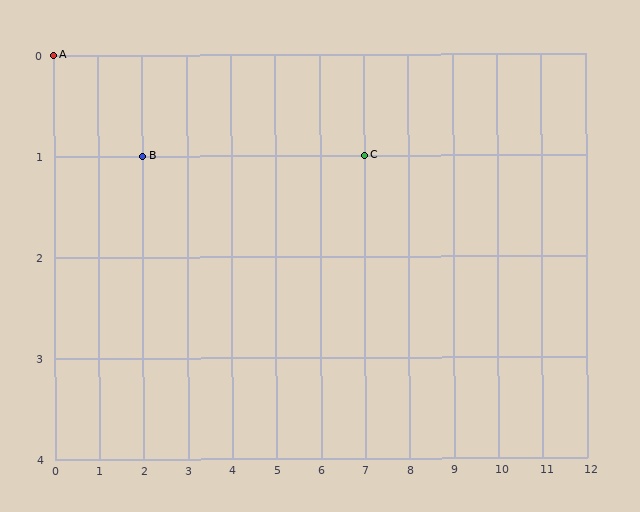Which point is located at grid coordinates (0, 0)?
Point A is at (0, 0).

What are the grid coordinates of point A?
Point A is at grid coordinates (0, 0).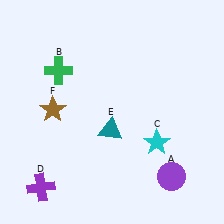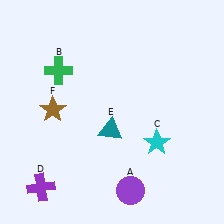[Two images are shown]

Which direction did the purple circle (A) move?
The purple circle (A) moved left.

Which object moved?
The purple circle (A) moved left.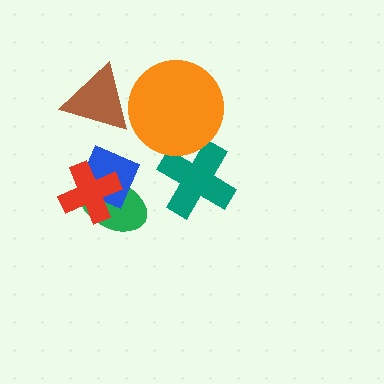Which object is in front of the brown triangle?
The orange circle is in front of the brown triangle.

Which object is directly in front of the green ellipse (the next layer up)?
The blue diamond is directly in front of the green ellipse.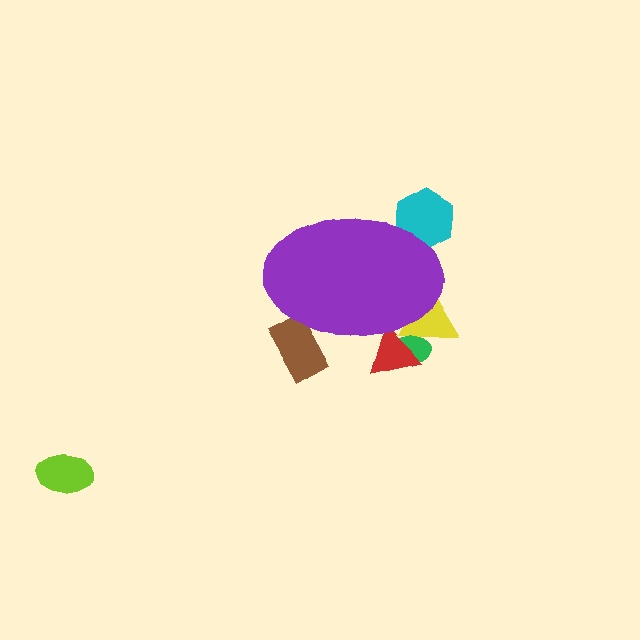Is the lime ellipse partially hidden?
No, the lime ellipse is fully visible.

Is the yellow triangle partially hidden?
Yes, the yellow triangle is partially hidden behind the purple ellipse.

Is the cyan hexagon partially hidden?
Yes, the cyan hexagon is partially hidden behind the purple ellipse.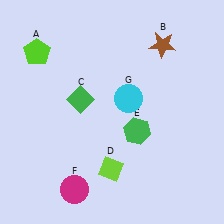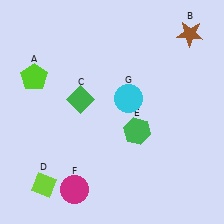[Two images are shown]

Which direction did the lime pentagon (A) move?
The lime pentagon (A) moved down.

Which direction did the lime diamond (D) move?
The lime diamond (D) moved left.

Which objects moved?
The objects that moved are: the lime pentagon (A), the brown star (B), the lime diamond (D).